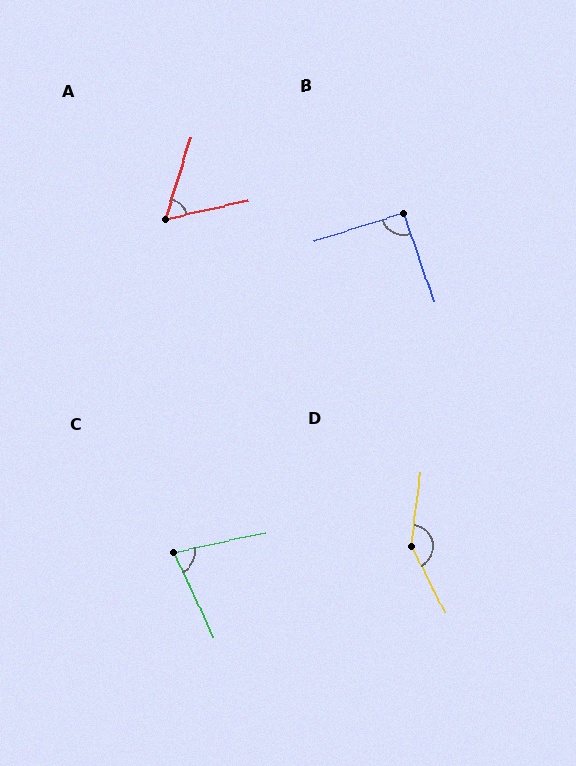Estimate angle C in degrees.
Approximately 77 degrees.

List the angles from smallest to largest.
A (60°), C (77°), B (91°), D (146°).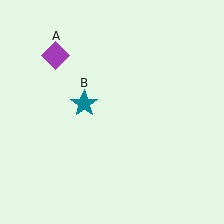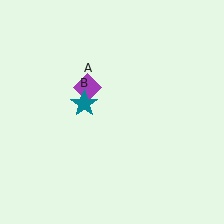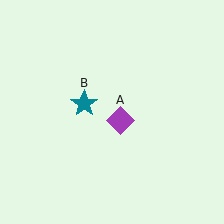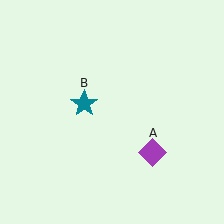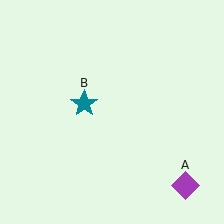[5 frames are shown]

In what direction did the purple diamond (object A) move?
The purple diamond (object A) moved down and to the right.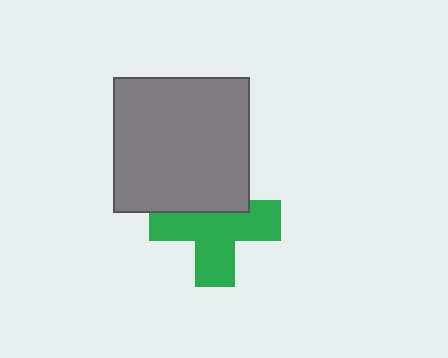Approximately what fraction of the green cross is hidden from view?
Roughly 35% of the green cross is hidden behind the gray square.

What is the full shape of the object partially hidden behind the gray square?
The partially hidden object is a green cross.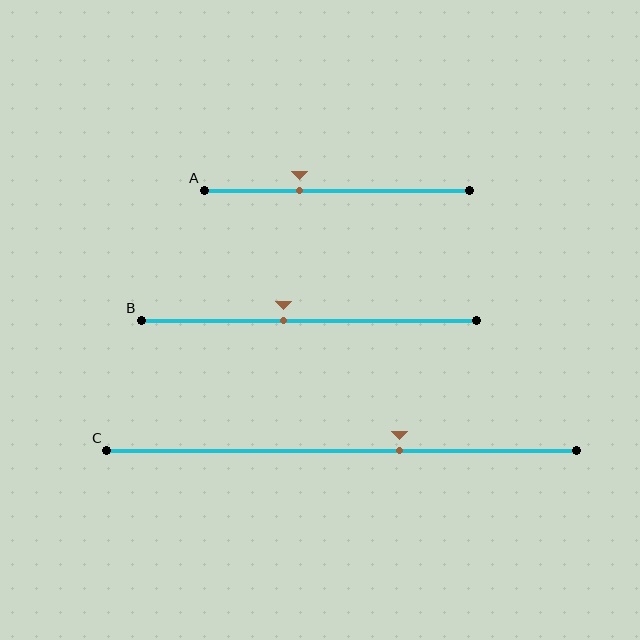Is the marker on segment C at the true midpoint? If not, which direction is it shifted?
No, the marker on segment C is shifted to the right by about 12% of the segment length.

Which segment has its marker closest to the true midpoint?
Segment B has its marker closest to the true midpoint.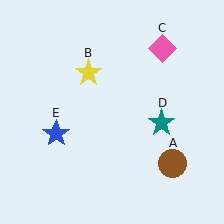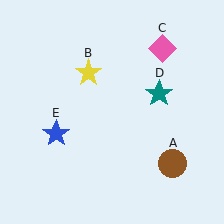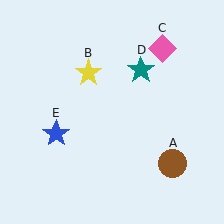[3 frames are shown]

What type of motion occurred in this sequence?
The teal star (object D) rotated counterclockwise around the center of the scene.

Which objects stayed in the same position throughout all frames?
Brown circle (object A) and yellow star (object B) and pink diamond (object C) and blue star (object E) remained stationary.